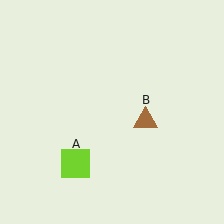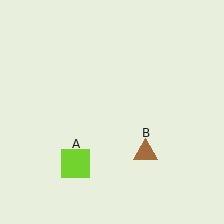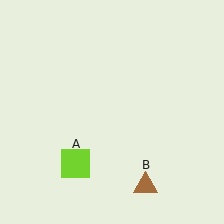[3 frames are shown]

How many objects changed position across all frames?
1 object changed position: brown triangle (object B).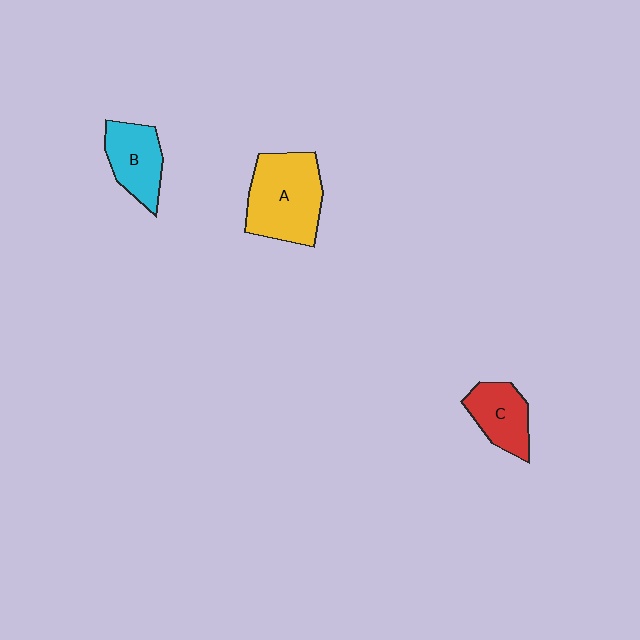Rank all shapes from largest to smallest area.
From largest to smallest: A (yellow), B (cyan), C (red).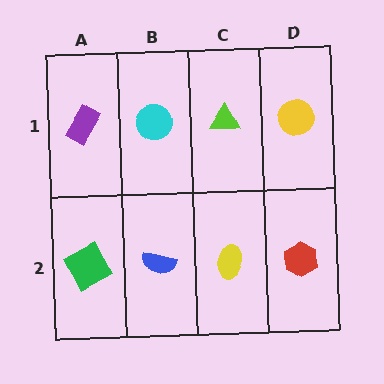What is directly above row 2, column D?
A yellow circle.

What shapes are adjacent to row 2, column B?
A cyan circle (row 1, column B), a green square (row 2, column A), a yellow ellipse (row 2, column C).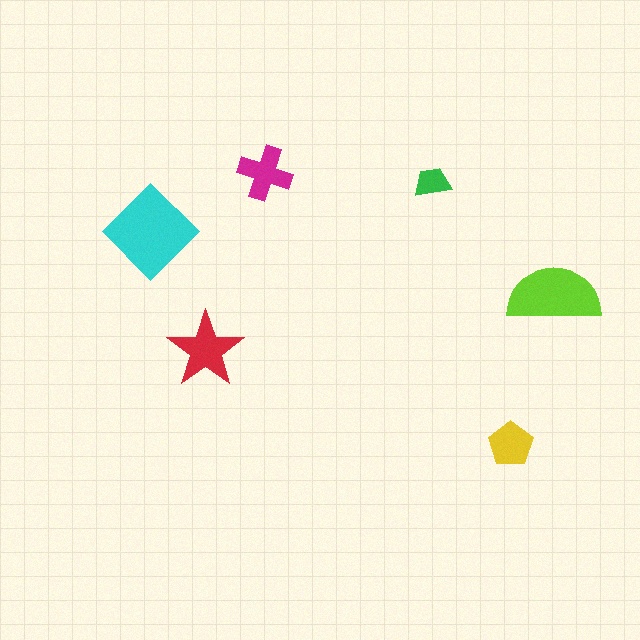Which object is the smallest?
The green trapezoid.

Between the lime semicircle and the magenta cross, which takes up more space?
The lime semicircle.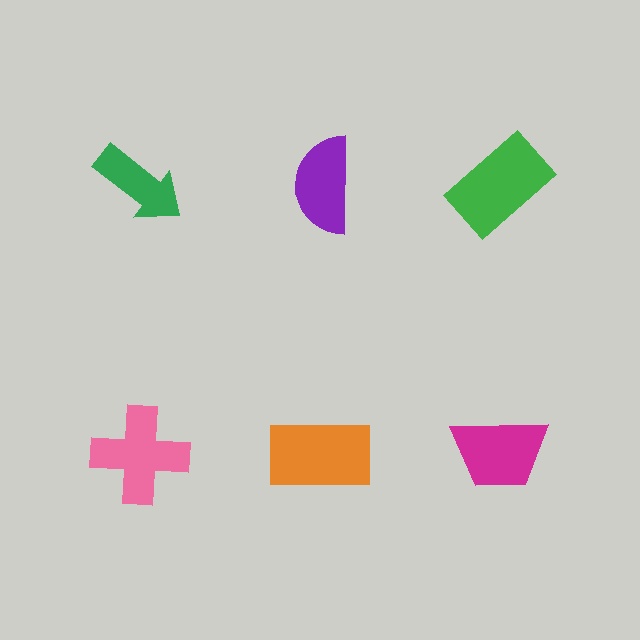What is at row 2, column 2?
An orange rectangle.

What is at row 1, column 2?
A purple semicircle.